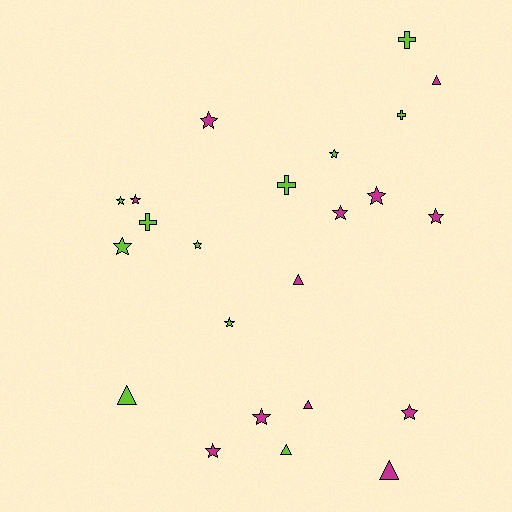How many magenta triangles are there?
There are 4 magenta triangles.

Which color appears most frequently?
Magenta, with 12 objects.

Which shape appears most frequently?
Star, with 13 objects.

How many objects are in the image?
There are 23 objects.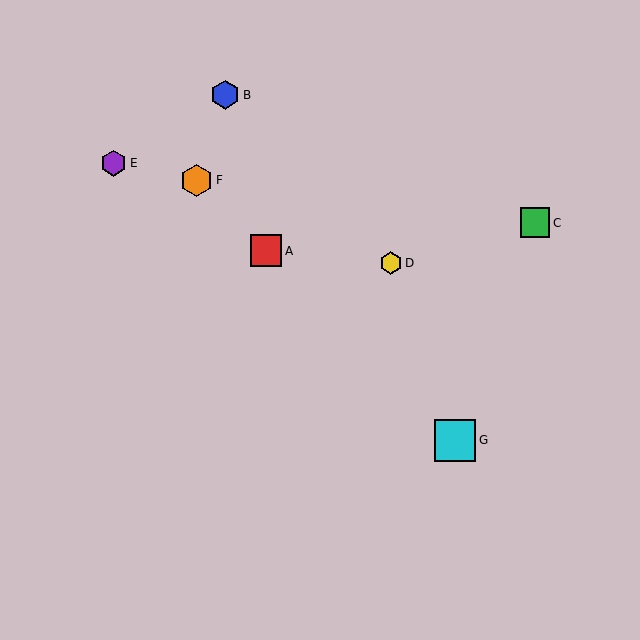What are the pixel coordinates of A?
Object A is at (266, 251).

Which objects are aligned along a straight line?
Objects A, F, G are aligned along a straight line.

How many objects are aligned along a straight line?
3 objects (A, F, G) are aligned along a straight line.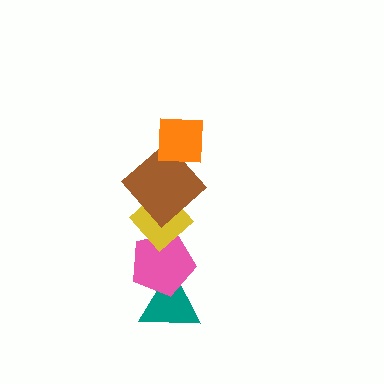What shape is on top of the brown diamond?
The orange square is on top of the brown diamond.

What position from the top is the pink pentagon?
The pink pentagon is 4th from the top.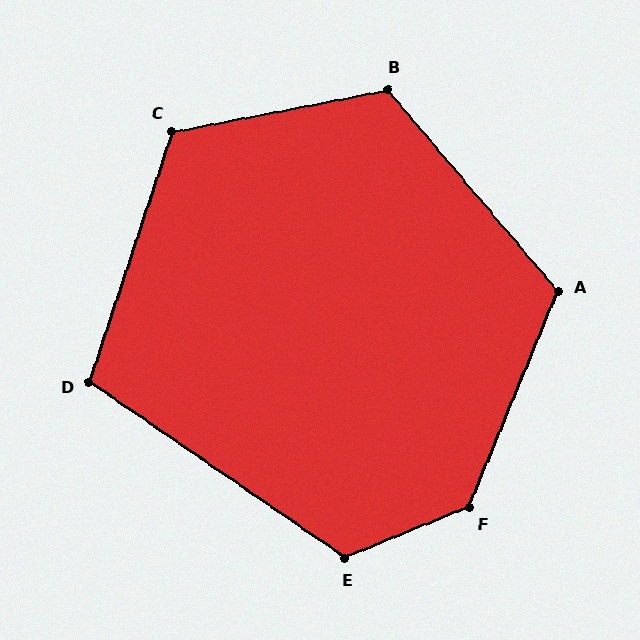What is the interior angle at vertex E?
Approximately 123 degrees (obtuse).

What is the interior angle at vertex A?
Approximately 118 degrees (obtuse).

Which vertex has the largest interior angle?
F, at approximately 134 degrees.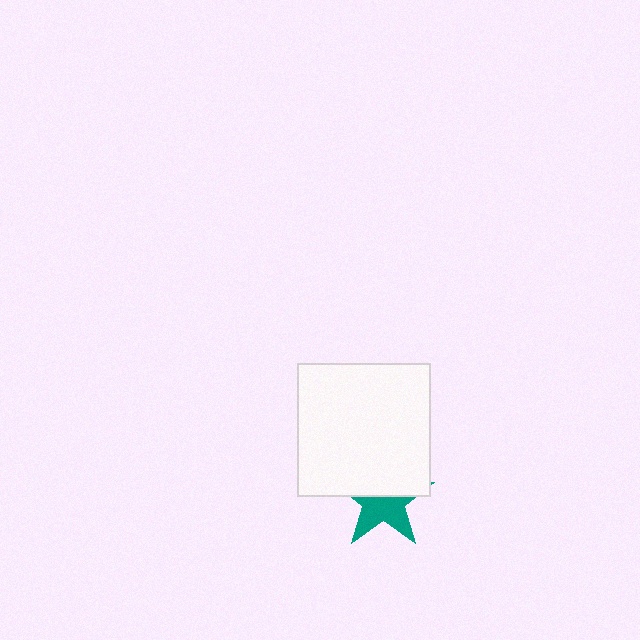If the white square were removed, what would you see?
You would see the complete teal star.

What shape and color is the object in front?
The object in front is a white square.